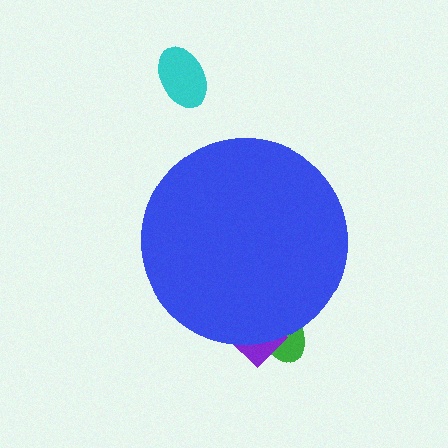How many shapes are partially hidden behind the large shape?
2 shapes are partially hidden.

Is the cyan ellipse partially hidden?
No, the cyan ellipse is fully visible.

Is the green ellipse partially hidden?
Yes, the green ellipse is partially hidden behind the blue circle.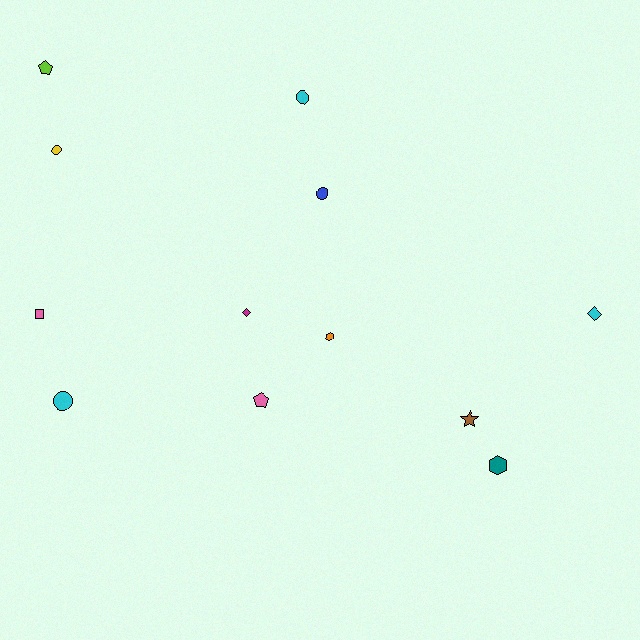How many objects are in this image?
There are 12 objects.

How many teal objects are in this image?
There is 1 teal object.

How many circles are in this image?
There are 4 circles.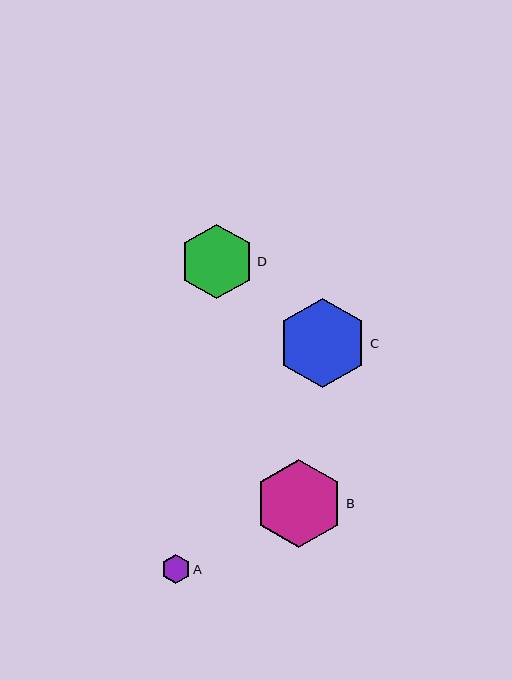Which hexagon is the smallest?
Hexagon A is the smallest with a size of approximately 29 pixels.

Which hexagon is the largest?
Hexagon C is the largest with a size of approximately 89 pixels.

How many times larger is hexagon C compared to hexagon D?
Hexagon C is approximately 1.2 times the size of hexagon D.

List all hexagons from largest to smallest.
From largest to smallest: C, B, D, A.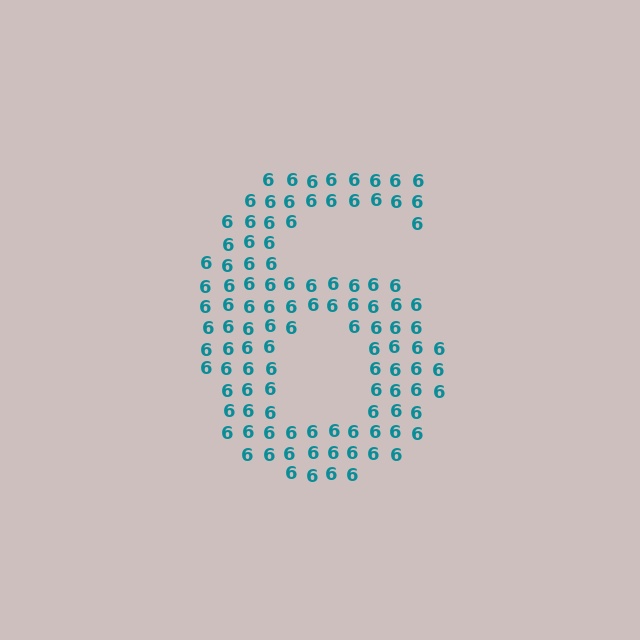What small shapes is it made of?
It is made of small digit 6's.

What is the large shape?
The large shape is the digit 6.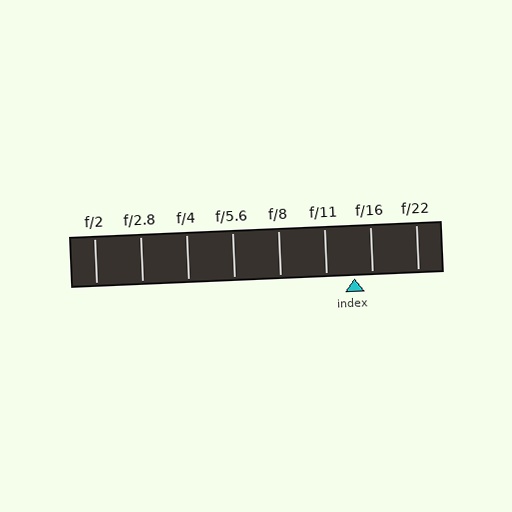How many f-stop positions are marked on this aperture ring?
There are 8 f-stop positions marked.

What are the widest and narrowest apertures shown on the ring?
The widest aperture shown is f/2 and the narrowest is f/22.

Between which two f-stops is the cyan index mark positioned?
The index mark is between f/11 and f/16.